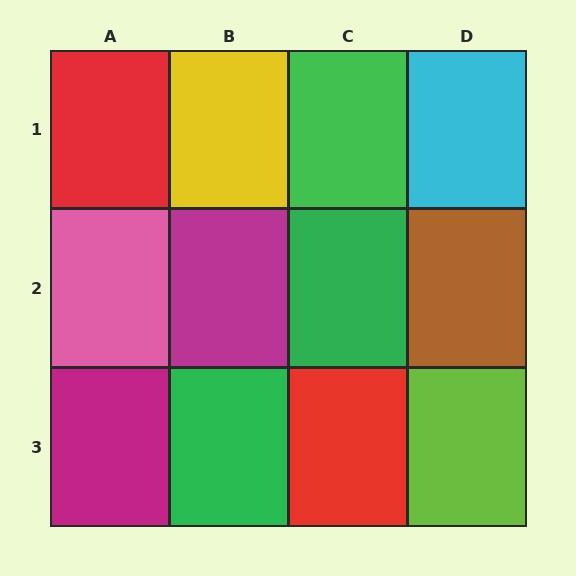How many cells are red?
2 cells are red.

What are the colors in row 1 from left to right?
Red, yellow, green, cyan.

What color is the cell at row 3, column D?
Lime.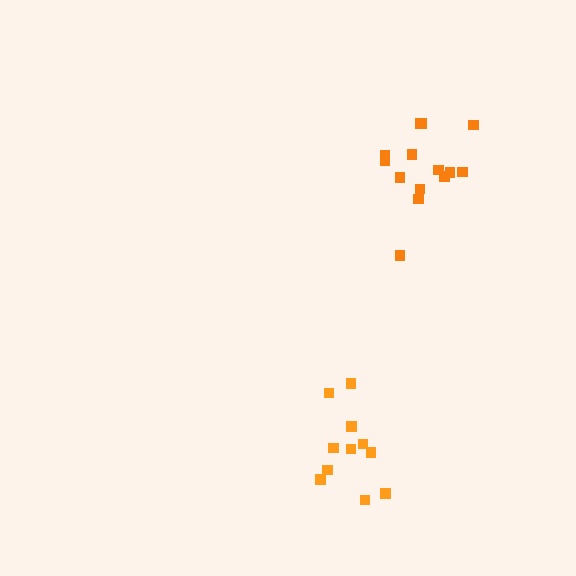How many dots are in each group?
Group 1: 11 dots, Group 2: 14 dots (25 total).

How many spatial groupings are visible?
There are 2 spatial groupings.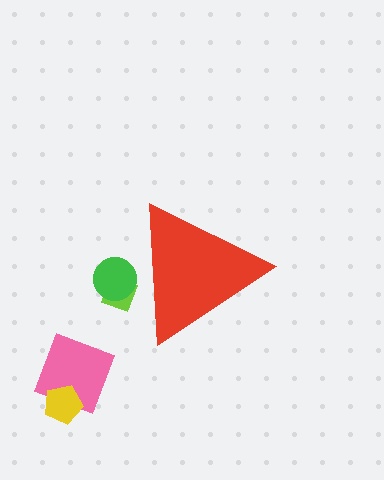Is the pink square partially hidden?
No, the pink square is fully visible.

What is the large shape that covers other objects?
A red triangle.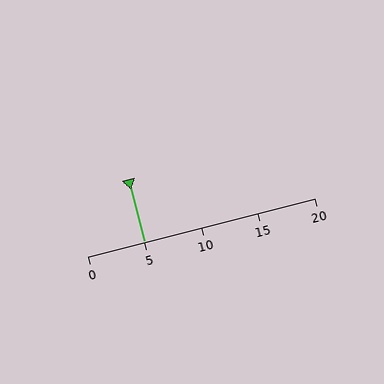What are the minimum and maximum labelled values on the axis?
The axis runs from 0 to 20.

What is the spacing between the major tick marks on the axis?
The major ticks are spaced 5 apart.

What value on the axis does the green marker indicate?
The marker indicates approximately 5.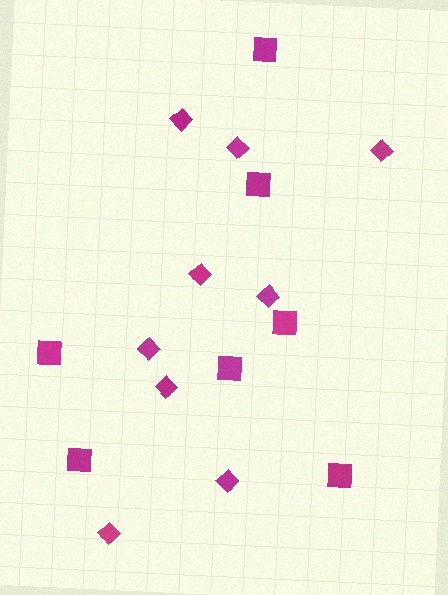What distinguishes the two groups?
There are 2 groups: one group of squares (7) and one group of diamonds (9).